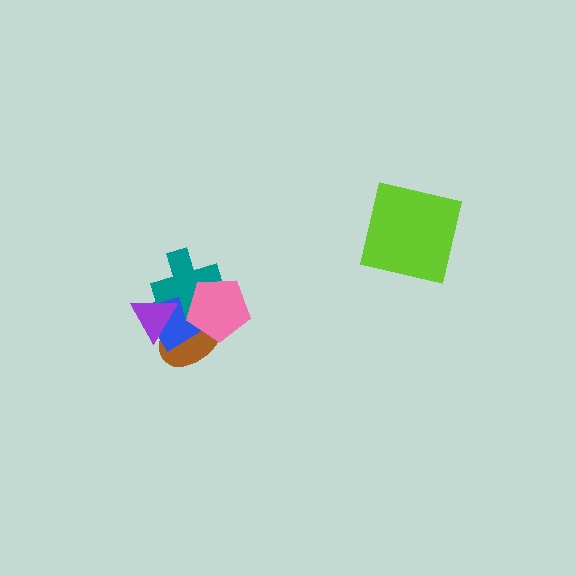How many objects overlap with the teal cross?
4 objects overlap with the teal cross.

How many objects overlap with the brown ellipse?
4 objects overlap with the brown ellipse.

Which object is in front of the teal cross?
The pink pentagon is in front of the teal cross.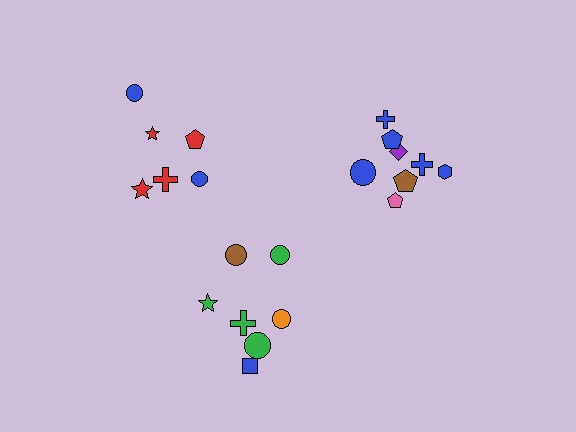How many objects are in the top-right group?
There are 8 objects.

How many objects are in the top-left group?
There are 6 objects.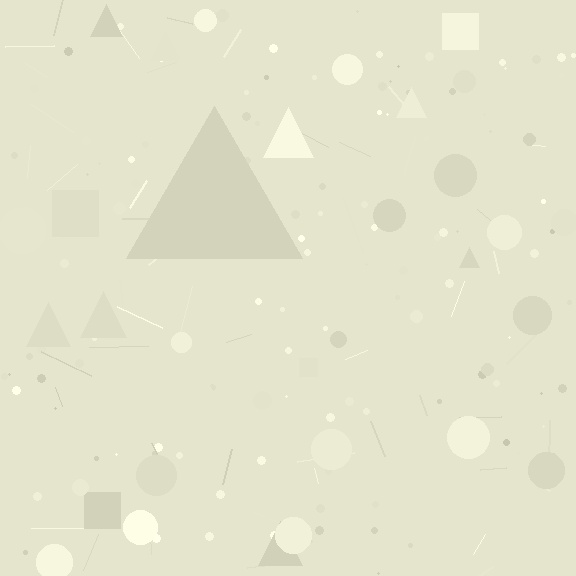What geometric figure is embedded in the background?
A triangle is embedded in the background.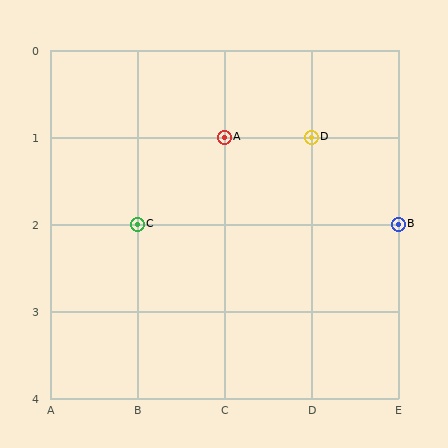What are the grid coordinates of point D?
Point D is at grid coordinates (D, 1).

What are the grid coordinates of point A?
Point A is at grid coordinates (C, 1).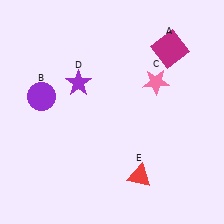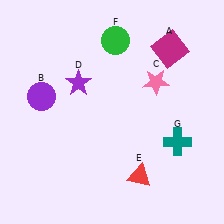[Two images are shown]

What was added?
A green circle (F), a teal cross (G) were added in Image 2.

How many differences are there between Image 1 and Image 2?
There are 2 differences between the two images.